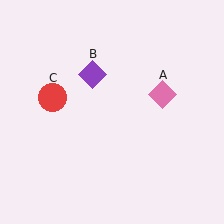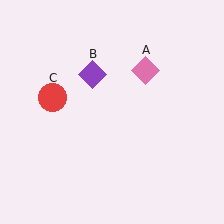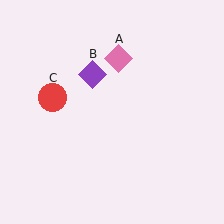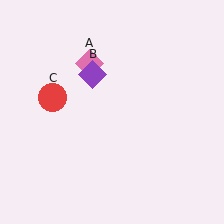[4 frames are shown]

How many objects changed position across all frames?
1 object changed position: pink diamond (object A).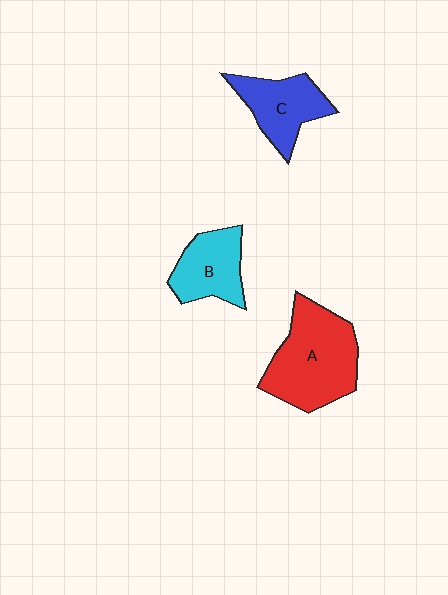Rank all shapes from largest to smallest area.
From largest to smallest: A (red), C (blue), B (cyan).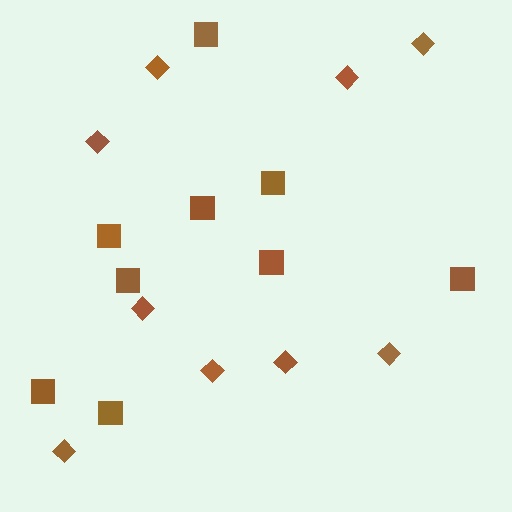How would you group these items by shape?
There are 2 groups: one group of diamonds (9) and one group of squares (9).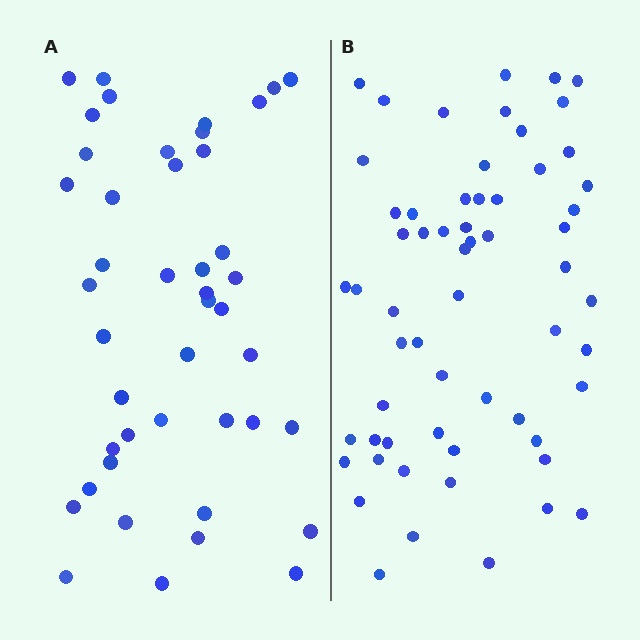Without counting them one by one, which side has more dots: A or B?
Region B (the right region) has more dots.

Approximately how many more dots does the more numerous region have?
Region B has approximately 15 more dots than region A.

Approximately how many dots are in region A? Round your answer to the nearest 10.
About 40 dots. (The exact count is 44, which rounds to 40.)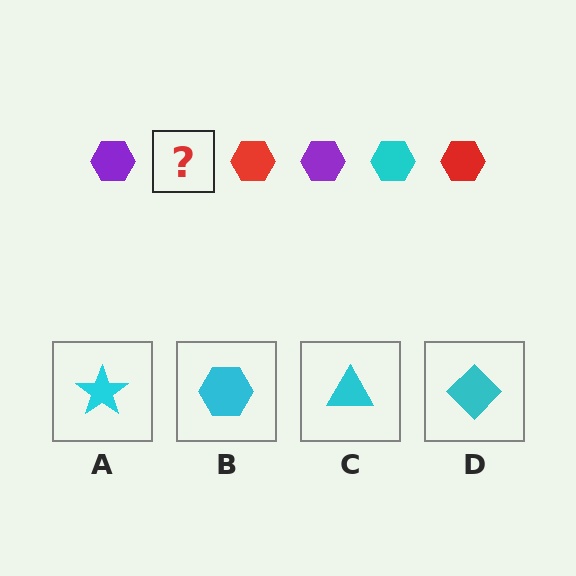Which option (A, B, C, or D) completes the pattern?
B.